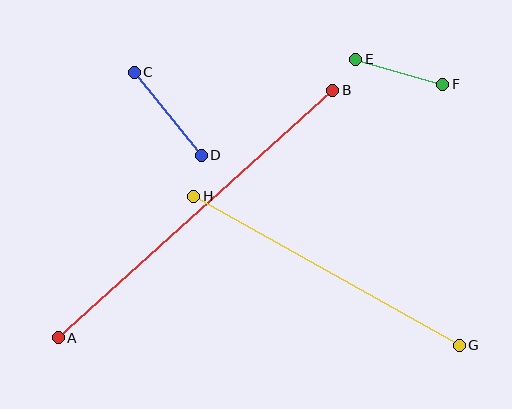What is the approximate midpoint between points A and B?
The midpoint is at approximately (196, 214) pixels.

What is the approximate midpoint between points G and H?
The midpoint is at approximately (326, 271) pixels.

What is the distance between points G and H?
The distance is approximately 305 pixels.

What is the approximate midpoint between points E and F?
The midpoint is at approximately (399, 72) pixels.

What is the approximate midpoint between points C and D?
The midpoint is at approximately (168, 114) pixels.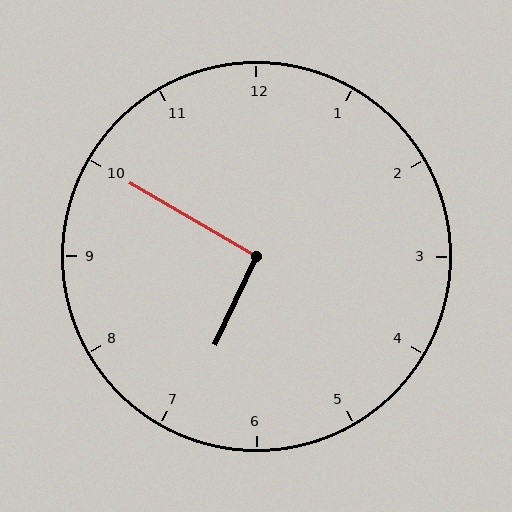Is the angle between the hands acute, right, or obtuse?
It is right.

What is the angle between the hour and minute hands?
Approximately 95 degrees.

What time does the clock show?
6:50.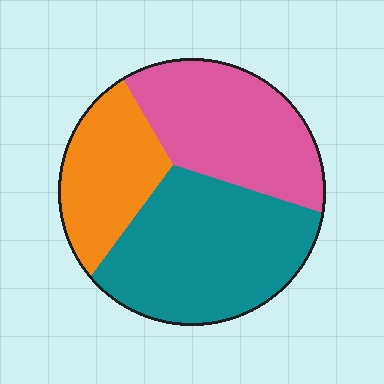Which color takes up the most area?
Teal, at roughly 45%.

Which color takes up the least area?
Orange, at roughly 25%.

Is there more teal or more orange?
Teal.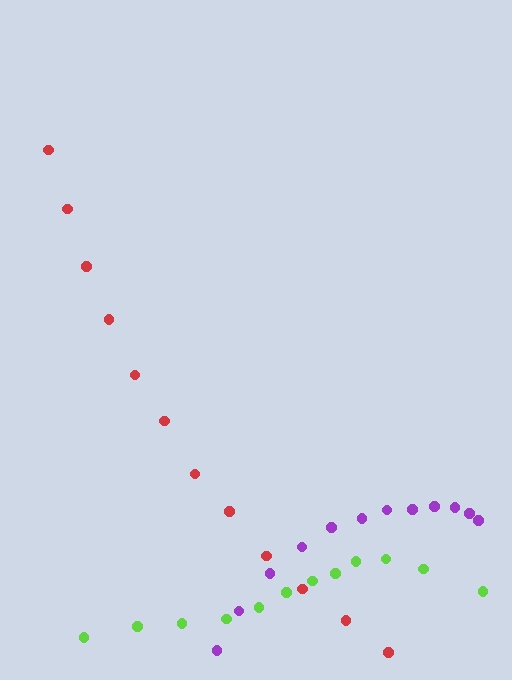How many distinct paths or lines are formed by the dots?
There are 3 distinct paths.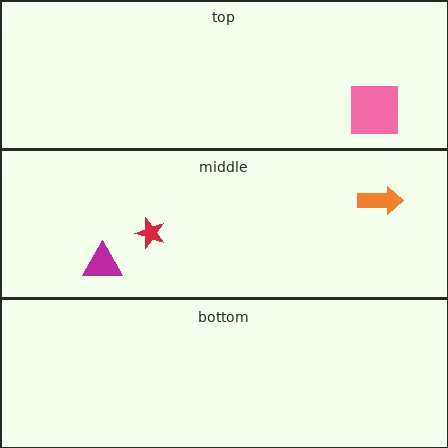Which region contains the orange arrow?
The middle region.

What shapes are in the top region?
The pink square.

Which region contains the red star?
The middle region.